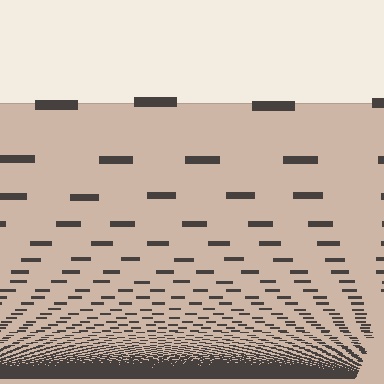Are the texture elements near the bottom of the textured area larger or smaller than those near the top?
Smaller. The gradient is inverted — elements near the bottom are smaller and denser.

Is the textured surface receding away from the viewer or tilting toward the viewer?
The surface appears to tilt toward the viewer. Texture elements get larger and sparser toward the top.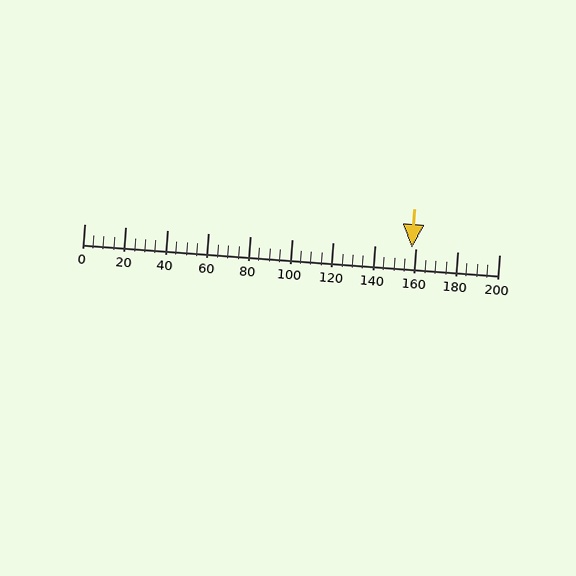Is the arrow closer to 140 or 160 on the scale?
The arrow is closer to 160.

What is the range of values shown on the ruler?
The ruler shows values from 0 to 200.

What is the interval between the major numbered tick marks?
The major tick marks are spaced 20 units apart.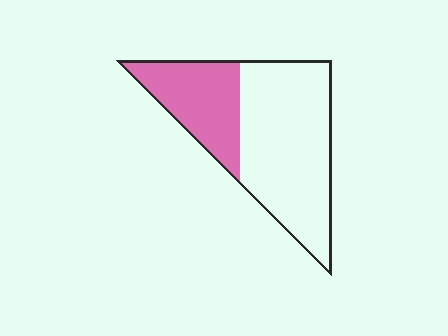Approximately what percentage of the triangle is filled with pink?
Approximately 35%.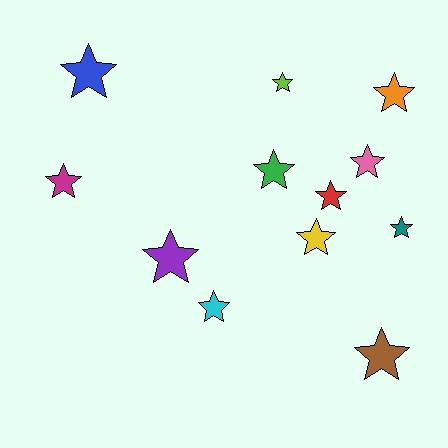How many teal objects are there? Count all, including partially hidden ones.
There is 1 teal object.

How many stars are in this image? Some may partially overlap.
There are 12 stars.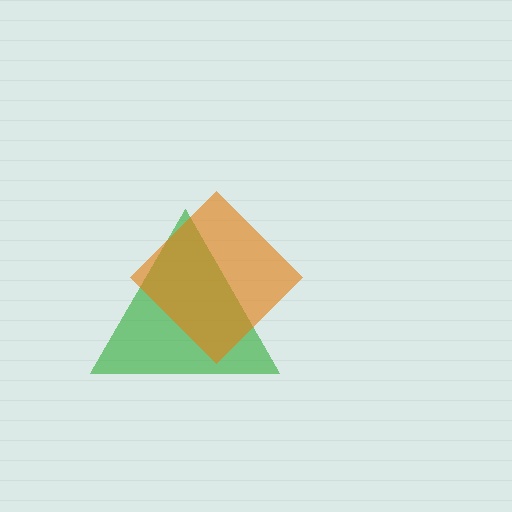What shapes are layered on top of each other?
The layered shapes are: a green triangle, an orange diamond.